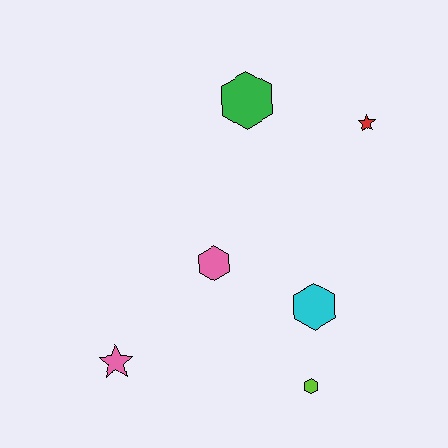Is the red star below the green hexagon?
Yes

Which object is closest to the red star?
The green hexagon is closest to the red star.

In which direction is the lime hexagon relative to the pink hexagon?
The lime hexagon is below the pink hexagon.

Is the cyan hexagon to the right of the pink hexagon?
Yes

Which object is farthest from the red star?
The pink star is farthest from the red star.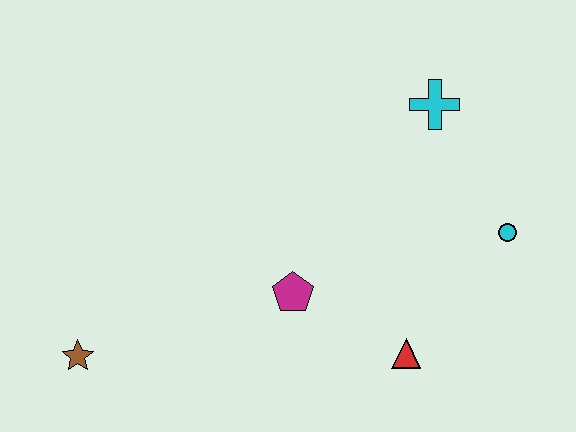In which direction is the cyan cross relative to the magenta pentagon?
The cyan cross is above the magenta pentagon.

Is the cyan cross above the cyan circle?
Yes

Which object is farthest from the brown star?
The cyan circle is farthest from the brown star.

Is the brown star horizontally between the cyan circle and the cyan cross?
No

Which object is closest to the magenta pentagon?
The red triangle is closest to the magenta pentagon.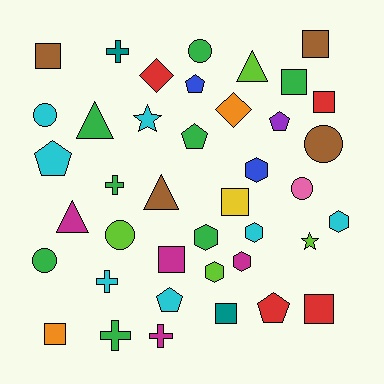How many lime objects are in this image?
There are 4 lime objects.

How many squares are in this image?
There are 9 squares.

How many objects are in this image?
There are 40 objects.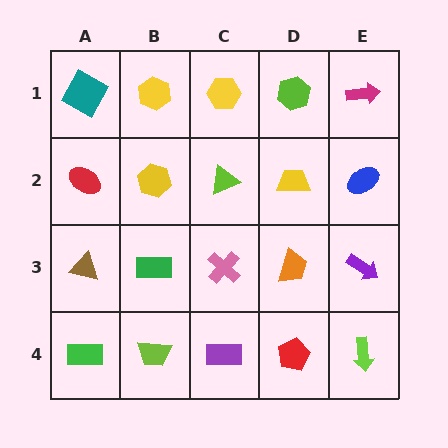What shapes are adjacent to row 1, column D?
A yellow trapezoid (row 2, column D), a yellow hexagon (row 1, column C), a magenta arrow (row 1, column E).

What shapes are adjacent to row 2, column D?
A lime hexagon (row 1, column D), an orange trapezoid (row 3, column D), a lime triangle (row 2, column C), a blue ellipse (row 2, column E).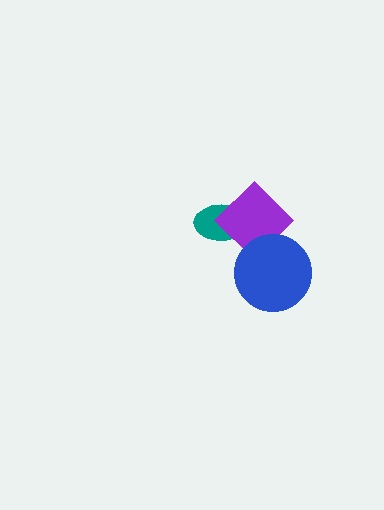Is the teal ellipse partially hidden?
Yes, it is partially covered by another shape.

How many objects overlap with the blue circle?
1 object overlaps with the blue circle.